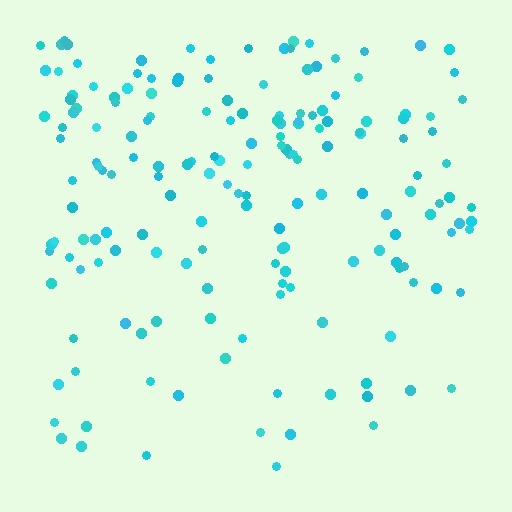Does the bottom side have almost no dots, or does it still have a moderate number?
Still a moderate number, just noticeably fewer than the top.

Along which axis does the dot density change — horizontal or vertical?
Vertical.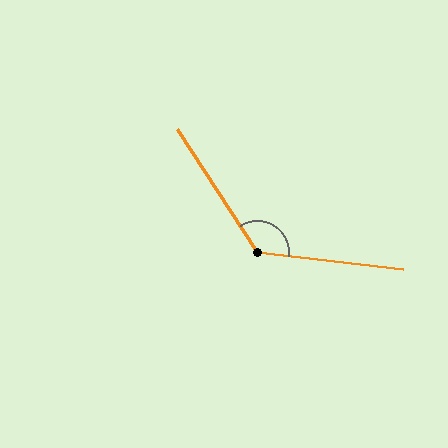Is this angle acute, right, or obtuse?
It is obtuse.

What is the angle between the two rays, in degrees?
Approximately 130 degrees.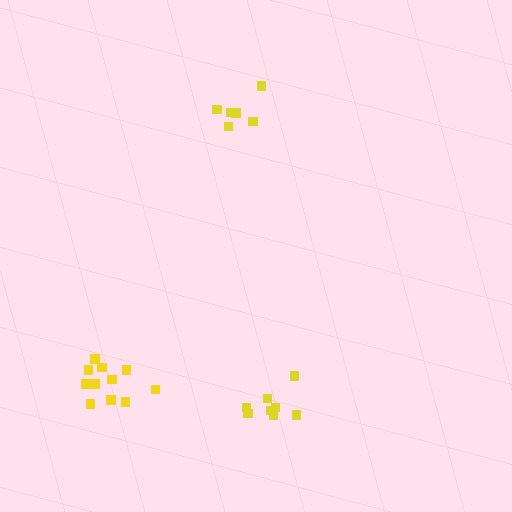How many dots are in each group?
Group 1: 6 dots, Group 2: 11 dots, Group 3: 9 dots (26 total).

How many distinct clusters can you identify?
There are 3 distinct clusters.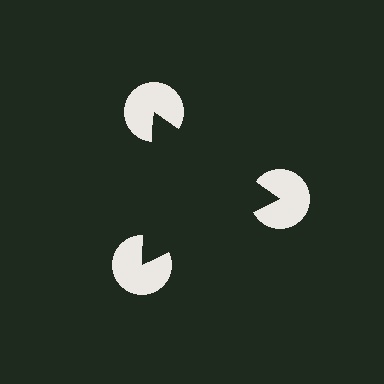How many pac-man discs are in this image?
There are 3 — one at each vertex of the illusory triangle.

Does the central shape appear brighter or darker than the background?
It typically appears slightly darker than the background, even though no actual brightness change is drawn.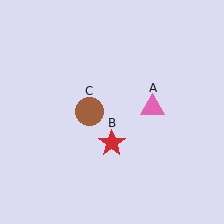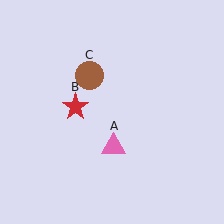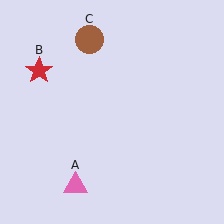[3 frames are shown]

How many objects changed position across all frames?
3 objects changed position: pink triangle (object A), red star (object B), brown circle (object C).